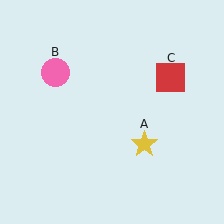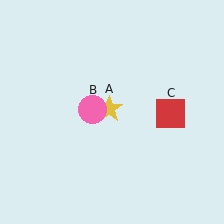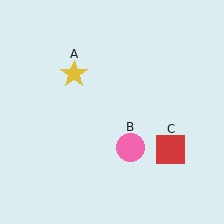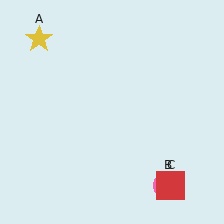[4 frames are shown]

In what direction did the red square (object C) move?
The red square (object C) moved down.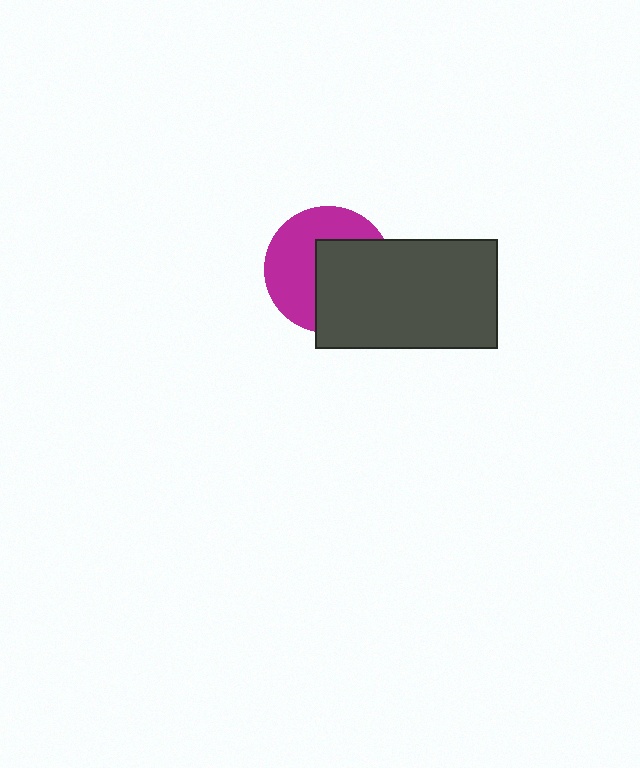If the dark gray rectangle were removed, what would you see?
You would see the complete magenta circle.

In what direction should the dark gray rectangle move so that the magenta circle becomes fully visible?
The dark gray rectangle should move right. That is the shortest direction to clear the overlap and leave the magenta circle fully visible.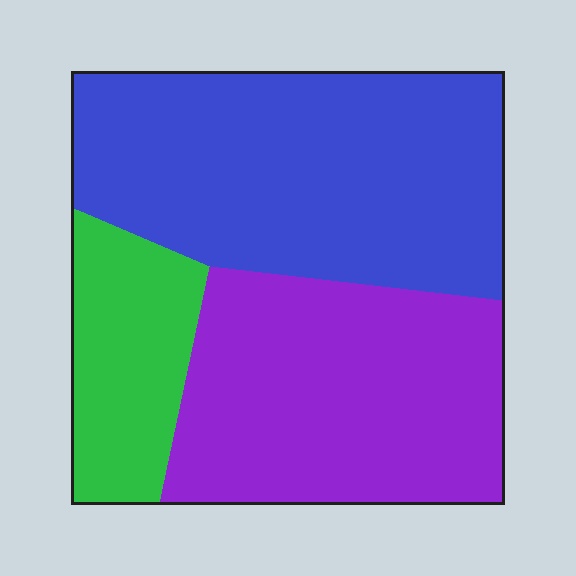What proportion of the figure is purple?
Purple covers about 40% of the figure.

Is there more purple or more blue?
Blue.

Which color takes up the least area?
Green, at roughly 15%.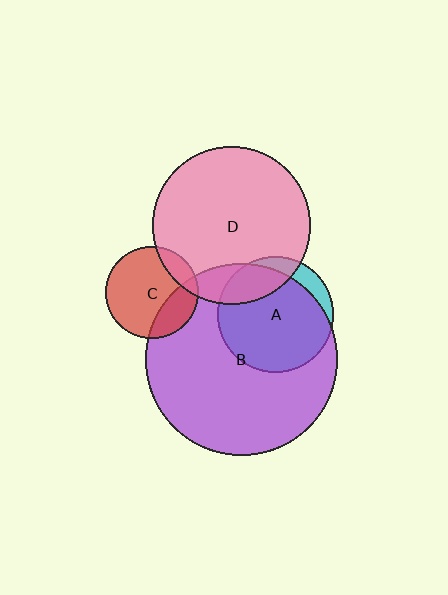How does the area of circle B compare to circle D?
Approximately 1.5 times.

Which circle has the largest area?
Circle B (purple).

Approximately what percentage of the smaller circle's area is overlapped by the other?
Approximately 15%.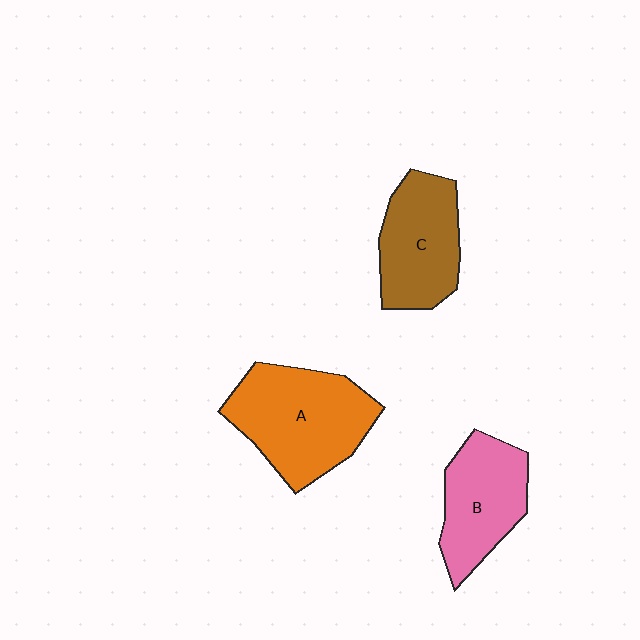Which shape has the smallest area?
Shape B (pink).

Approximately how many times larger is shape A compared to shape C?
Approximately 1.3 times.